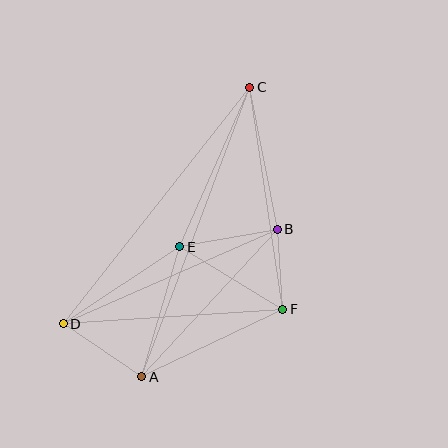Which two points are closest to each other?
Points B and F are closest to each other.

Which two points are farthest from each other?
Points A and C are farthest from each other.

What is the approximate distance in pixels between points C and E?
The distance between C and E is approximately 174 pixels.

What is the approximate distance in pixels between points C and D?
The distance between C and D is approximately 301 pixels.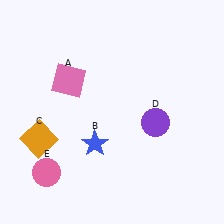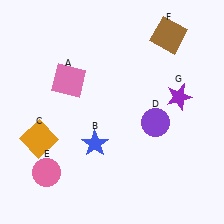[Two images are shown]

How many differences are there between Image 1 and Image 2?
There are 2 differences between the two images.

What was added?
A brown square (F), a purple star (G) were added in Image 2.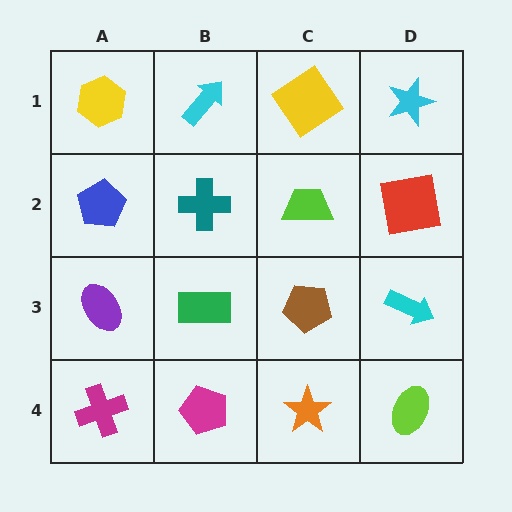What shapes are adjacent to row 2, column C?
A yellow diamond (row 1, column C), a brown pentagon (row 3, column C), a teal cross (row 2, column B), a red square (row 2, column D).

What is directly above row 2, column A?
A yellow hexagon.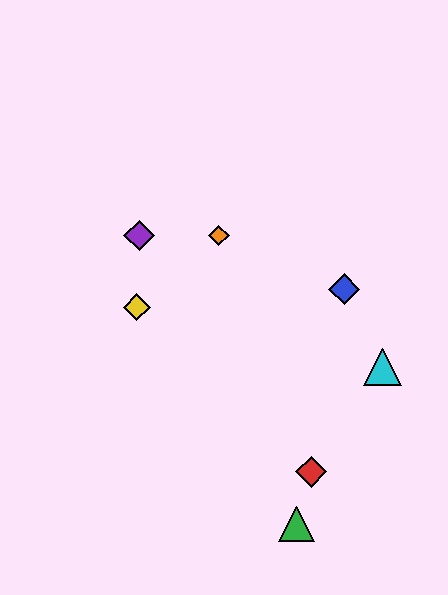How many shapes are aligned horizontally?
2 shapes (the purple diamond, the orange diamond) are aligned horizontally.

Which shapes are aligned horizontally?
The purple diamond, the orange diamond are aligned horizontally.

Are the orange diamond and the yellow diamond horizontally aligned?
No, the orange diamond is at y≈236 and the yellow diamond is at y≈307.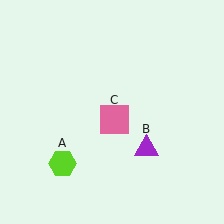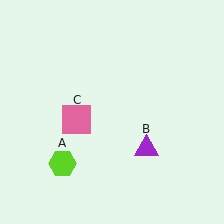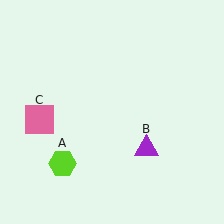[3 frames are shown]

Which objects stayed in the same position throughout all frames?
Lime hexagon (object A) and purple triangle (object B) remained stationary.